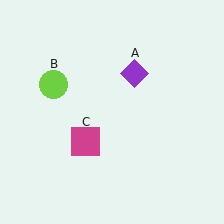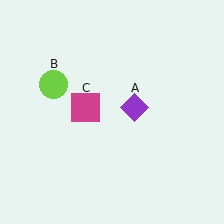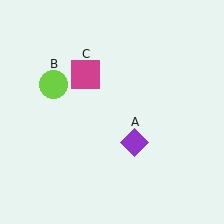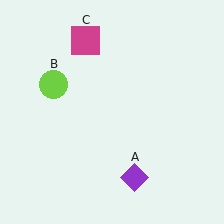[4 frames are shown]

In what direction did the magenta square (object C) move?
The magenta square (object C) moved up.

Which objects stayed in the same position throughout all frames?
Lime circle (object B) remained stationary.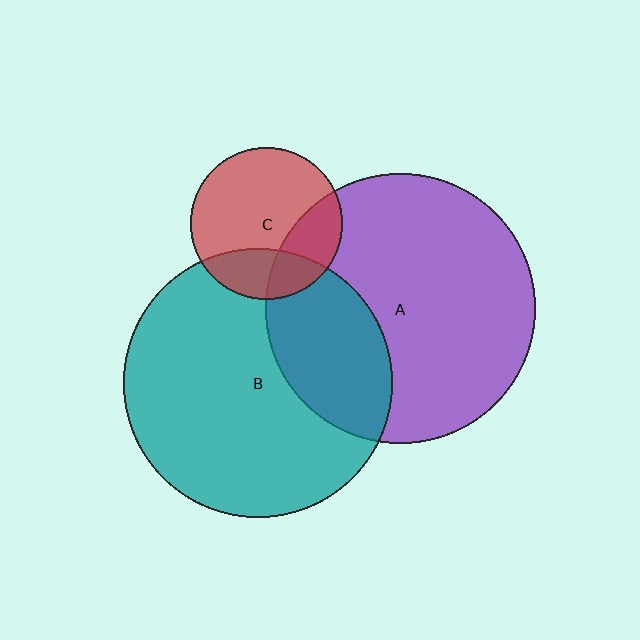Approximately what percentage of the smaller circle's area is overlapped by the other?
Approximately 25%.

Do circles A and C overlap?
Yes.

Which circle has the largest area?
Circle A (purple).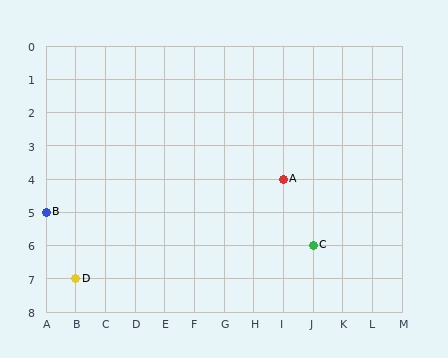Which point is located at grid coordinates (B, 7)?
Point D is at (B, 7).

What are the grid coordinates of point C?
Point C is at grid coordinates (J, 6).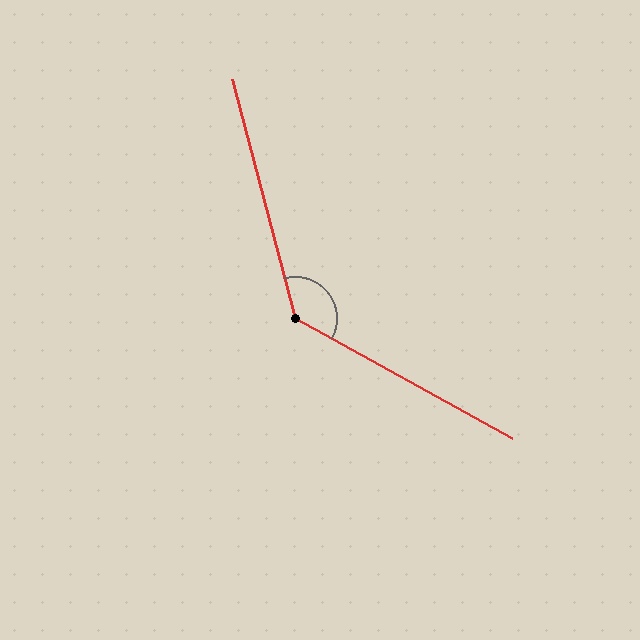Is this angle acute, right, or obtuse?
It is obtuse.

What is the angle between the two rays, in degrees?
Approximately 134 degrees.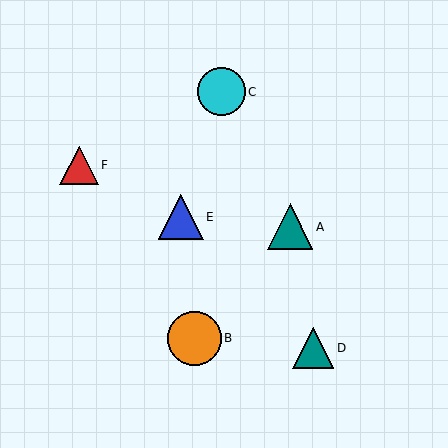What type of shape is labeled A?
Shape A is a teal triangle.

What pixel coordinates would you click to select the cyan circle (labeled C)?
Click at (221, 92) to select the cyan circle C.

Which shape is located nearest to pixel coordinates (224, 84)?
The cyan circle (labeled C) at (221, 92) is nearest to that location.